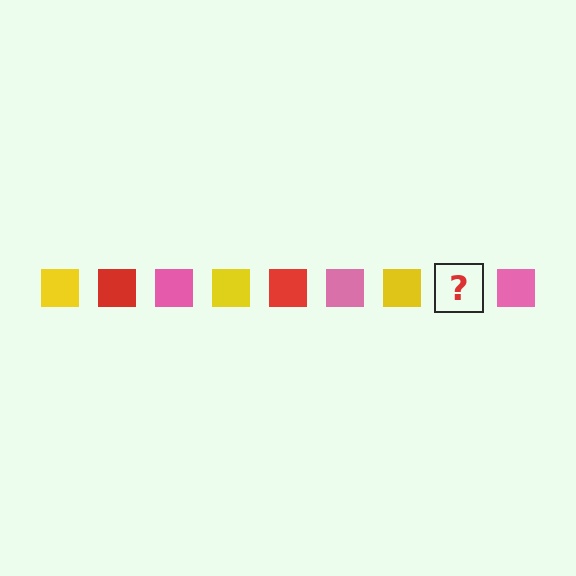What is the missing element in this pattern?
The missing element is a red square.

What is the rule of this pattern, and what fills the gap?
The rule is that the pattern cycles through yellow, red, pink squares. The gap should be filled with a red square.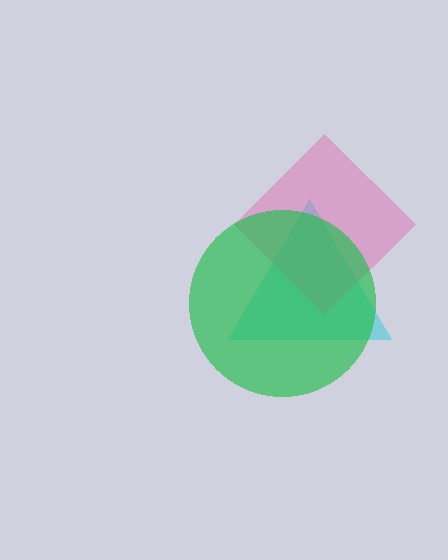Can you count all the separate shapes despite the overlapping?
Yes, there are 3 separate shapes.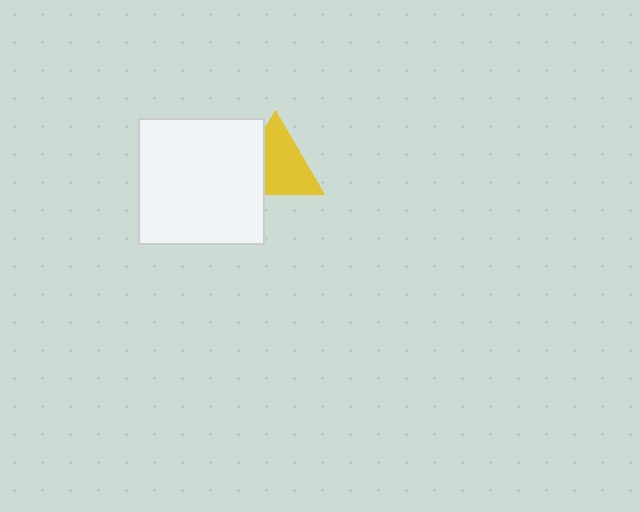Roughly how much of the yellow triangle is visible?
Most of it is visible (roughly 69%).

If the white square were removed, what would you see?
You would see the complete yellow triangle.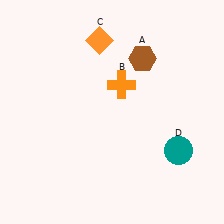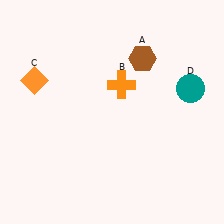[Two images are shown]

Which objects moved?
The objects that moved are: the orange diamond (C), the teal circle (D).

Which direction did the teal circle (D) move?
The teal circle (D) moved up.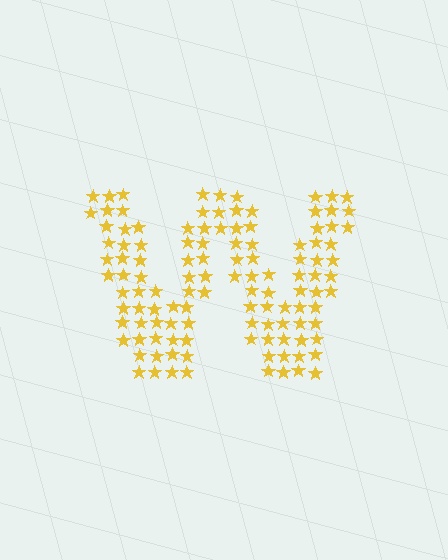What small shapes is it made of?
It is made of small stars.